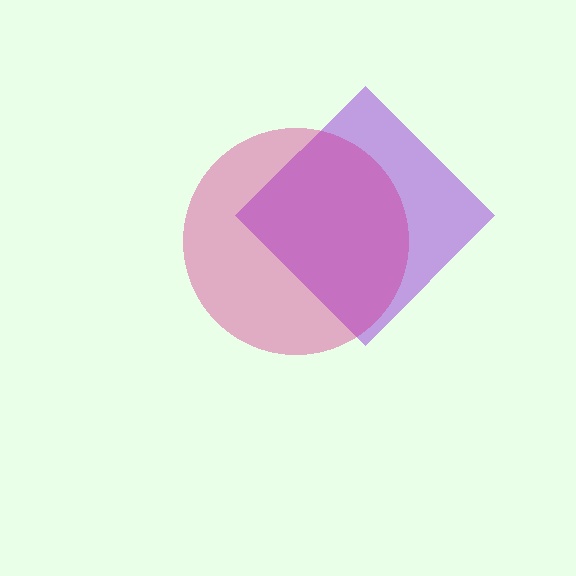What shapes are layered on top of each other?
The layered shapes are: a purple diamond, a magenta circle.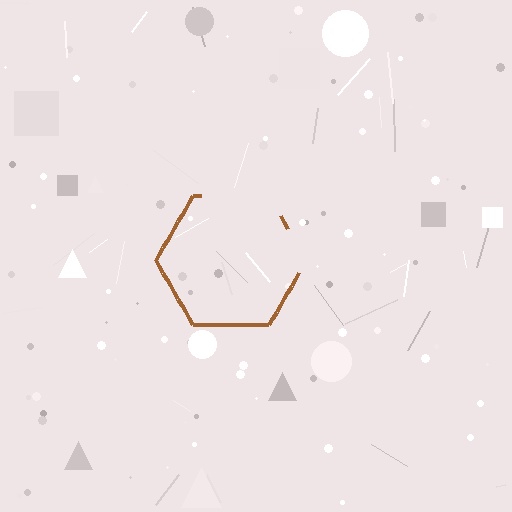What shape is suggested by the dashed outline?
The dashed outline suggests a hexagon.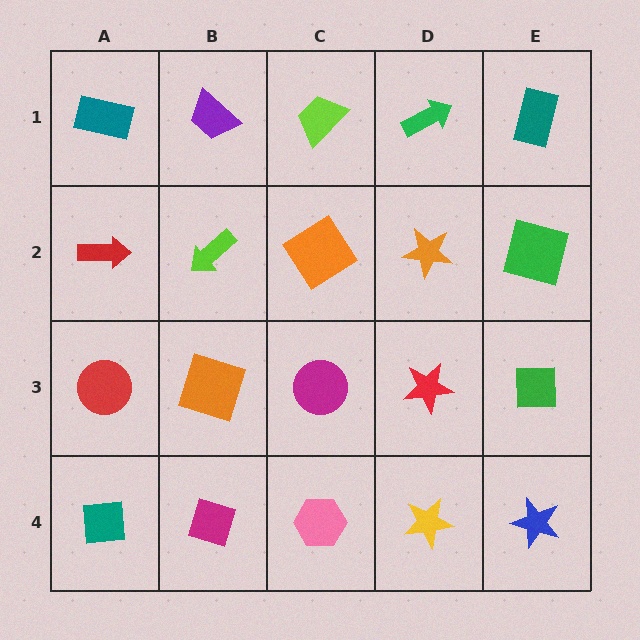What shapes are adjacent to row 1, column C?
An orange diamond (row 2, column C), a purple trapezoid (row 1, column B), a green arrow (row 1, column D).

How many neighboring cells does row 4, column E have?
2.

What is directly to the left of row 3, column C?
An orange square.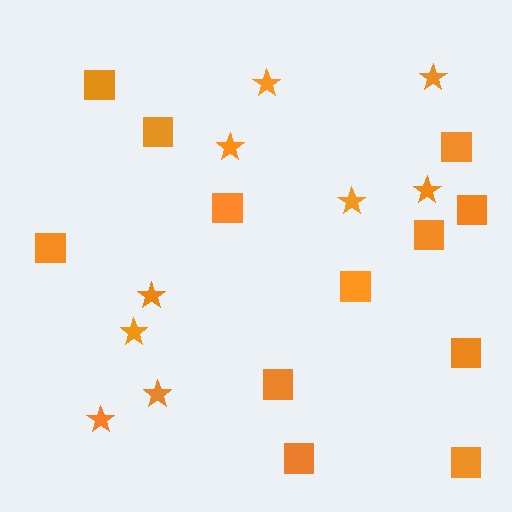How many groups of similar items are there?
There are 2 groups: one group of squares (12) and one group of stars (9).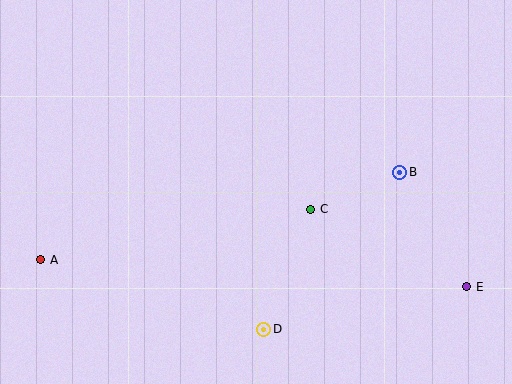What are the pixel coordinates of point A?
Point A is at (41, 260).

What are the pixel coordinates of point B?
Point B is at (400, 172).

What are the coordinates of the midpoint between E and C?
The midpoint between E and C is at (389, 248).